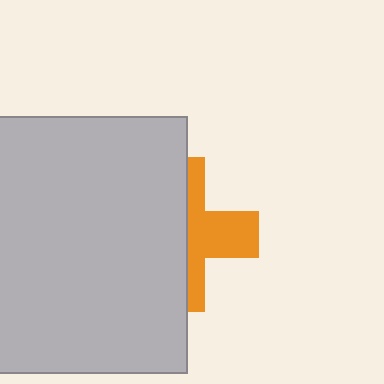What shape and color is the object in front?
The object in front is a light gray rectangle.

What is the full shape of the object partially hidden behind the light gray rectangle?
The partially hidden object is an orange cross.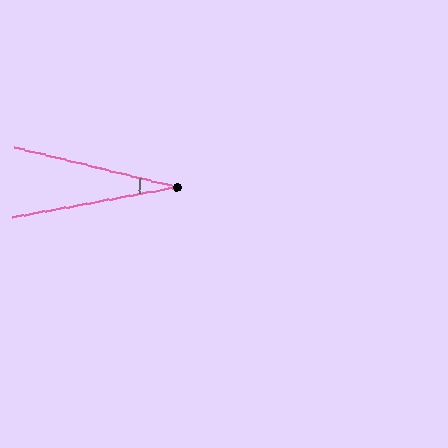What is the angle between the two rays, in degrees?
Approximately 24 degrees.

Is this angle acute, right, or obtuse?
It is acute.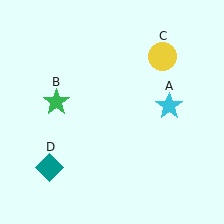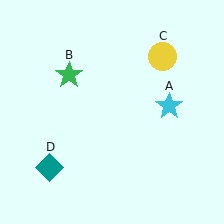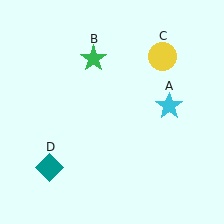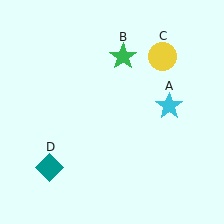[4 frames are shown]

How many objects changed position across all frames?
1 object changed position: green star (object B).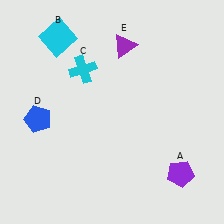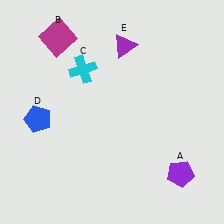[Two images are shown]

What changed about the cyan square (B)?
In Image 1, B is cyan. In Image 2, it changed to magenta.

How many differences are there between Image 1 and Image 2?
There is 1 difference between the two images.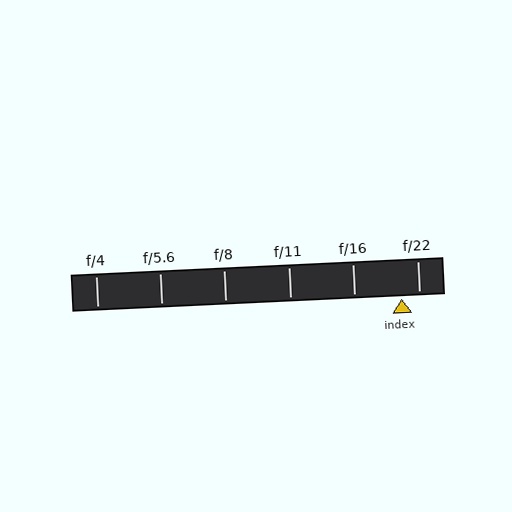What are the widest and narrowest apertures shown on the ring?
The widest aperture shown is f/4 and the narrowest is f/22.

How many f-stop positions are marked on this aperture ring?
There are 6 f-stop positions marked.